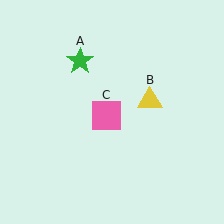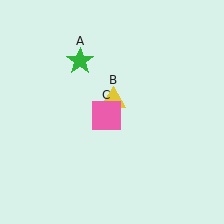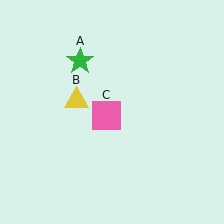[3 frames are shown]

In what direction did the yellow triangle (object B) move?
The yellow triangle (object B) moved left.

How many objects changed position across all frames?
1 object changed position: yellow triangle (object B).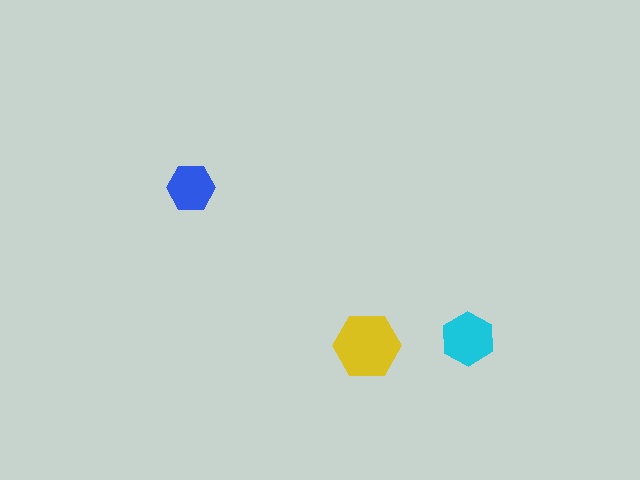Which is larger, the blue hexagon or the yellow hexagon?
The yellow one.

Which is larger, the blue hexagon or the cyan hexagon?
The cyan one.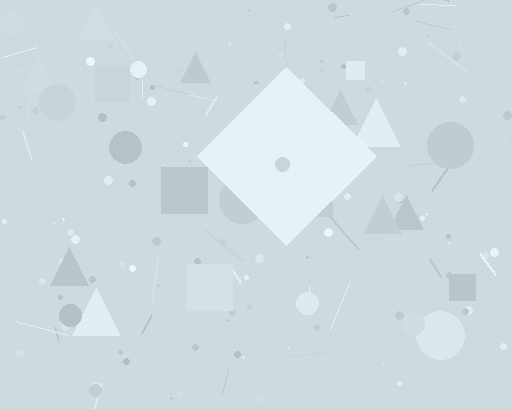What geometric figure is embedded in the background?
A diamond is embedded in the background.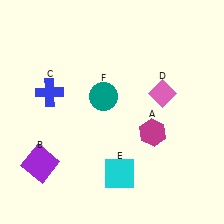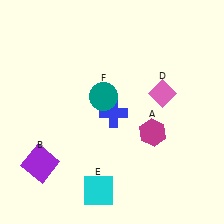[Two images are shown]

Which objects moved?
The objects that moved are: the blue cross (C), the cyan square (E).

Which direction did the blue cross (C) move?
The blue cross (C) moved right.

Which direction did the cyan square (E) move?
The cyan square (E) moved left.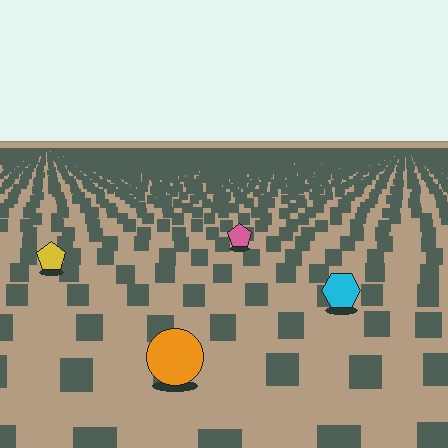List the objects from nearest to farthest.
From nearest to farthest: the orange circle, the cyan hexagon, the yellow pentagon, the pink pentagon.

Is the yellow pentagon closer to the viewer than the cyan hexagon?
No. The cyan hexagon is closer — you can tell from the texture gradient: the ground texture is coarser near it.